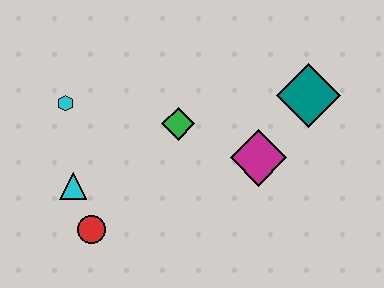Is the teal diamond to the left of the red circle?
No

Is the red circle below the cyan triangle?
Yes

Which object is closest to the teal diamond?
The magenta diamond is closest to the teal diamond.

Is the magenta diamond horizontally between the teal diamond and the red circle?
Yes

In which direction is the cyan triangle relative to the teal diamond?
The cyan triangle is to the left of the teal diamond.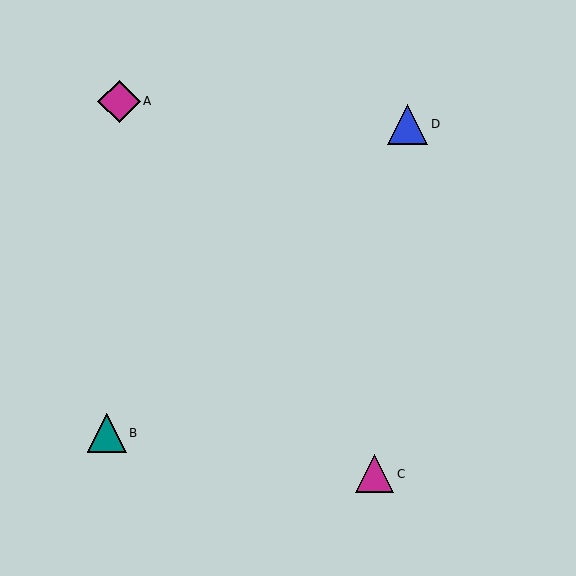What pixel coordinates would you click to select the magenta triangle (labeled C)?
Click at (374, 474) to select the magenta triangle C.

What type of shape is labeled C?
Shape C is a magenta triangle.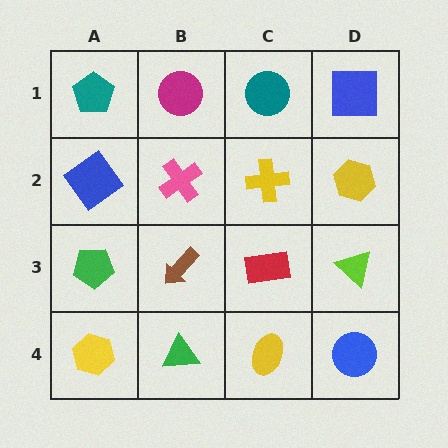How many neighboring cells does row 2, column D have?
3.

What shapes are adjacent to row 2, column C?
A teal circle (row 1, column C), a red rectangle (row 3, column C), a pink cross (row 2, column B), a yellow hexagon (row 2, column D).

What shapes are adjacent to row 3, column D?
A yellow hexagon (row 2, column D), a blue circle (row 4, column D), a red rectangle (row 3, column C).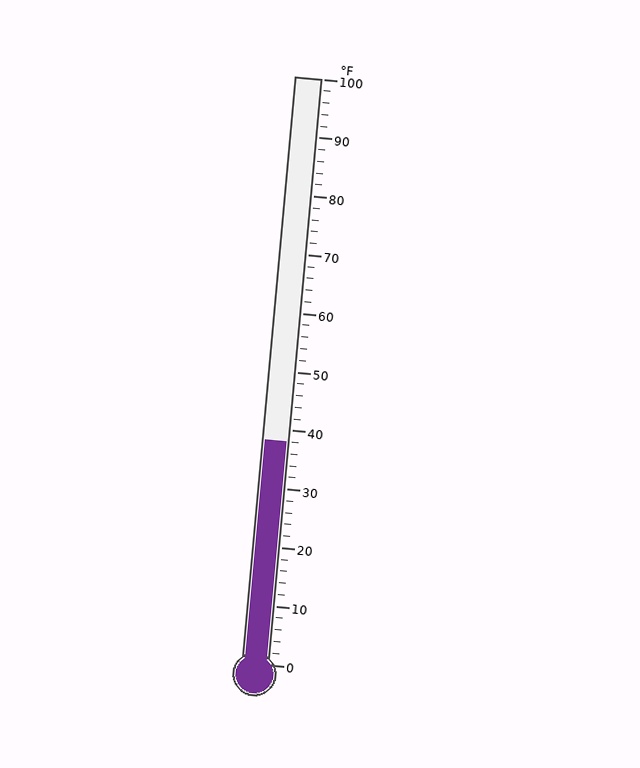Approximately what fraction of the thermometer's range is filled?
The thermometer is filled to approximately 40% of its range.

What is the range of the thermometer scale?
The thermometer scale ranges from 0°F to 100°F.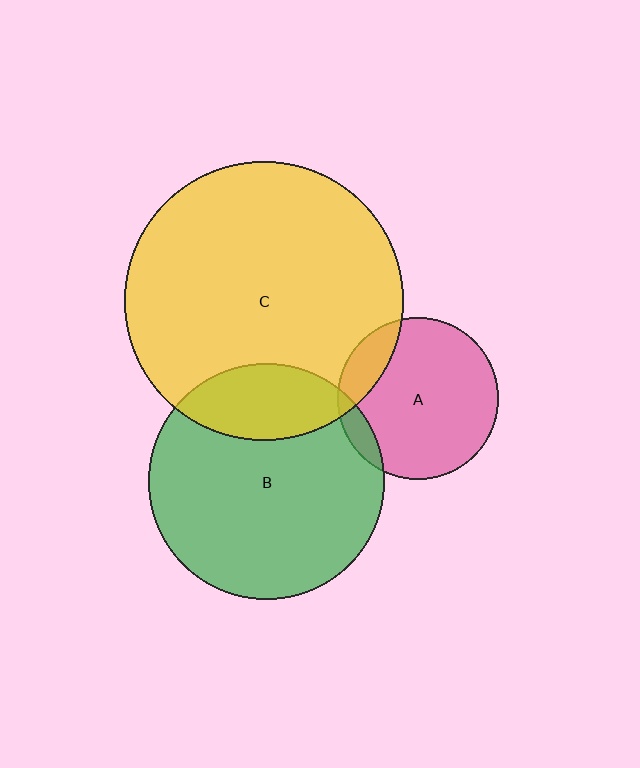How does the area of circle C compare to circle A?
Approximately 3.0 times.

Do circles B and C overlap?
Yes.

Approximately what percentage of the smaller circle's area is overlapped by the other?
Approximately 20%.